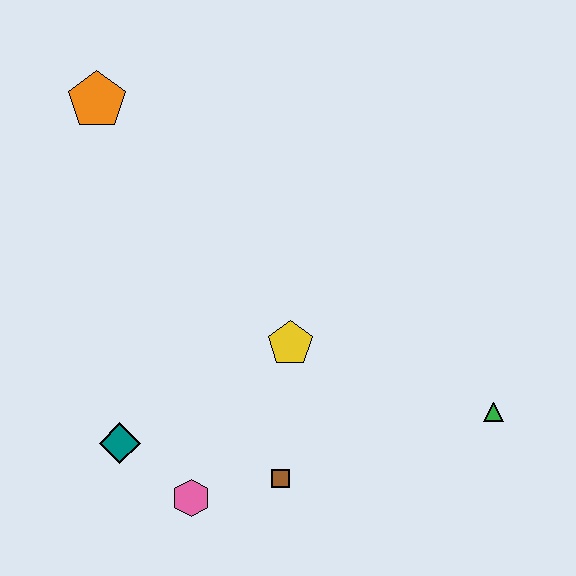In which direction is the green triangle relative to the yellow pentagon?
The green triangle is to the right of the yellow pentagon.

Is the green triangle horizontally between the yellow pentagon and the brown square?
No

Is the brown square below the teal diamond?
Yes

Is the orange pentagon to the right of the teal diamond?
No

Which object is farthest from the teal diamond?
The green triangle is farthest from the teal diamond.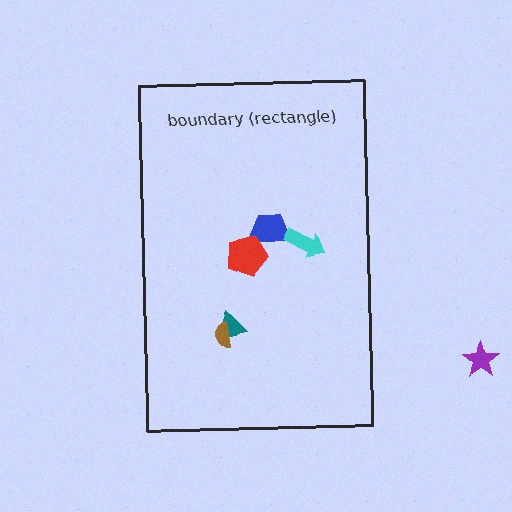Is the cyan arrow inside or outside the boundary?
Inside.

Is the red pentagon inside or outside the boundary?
Inside.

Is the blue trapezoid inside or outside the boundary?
Inside.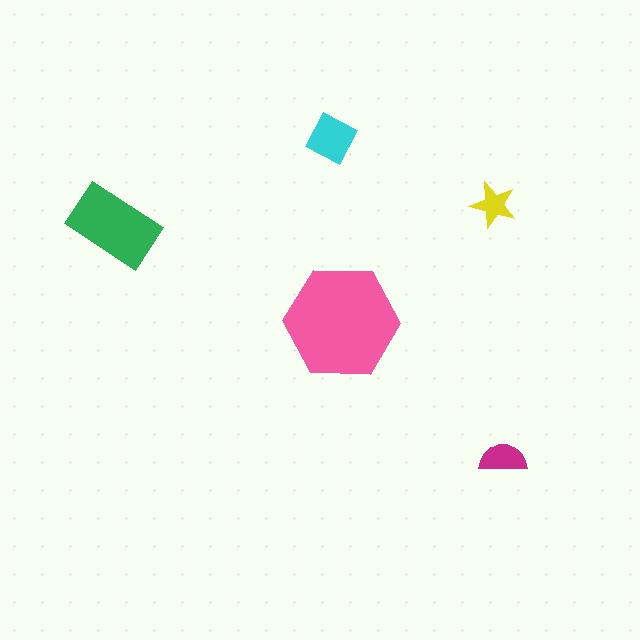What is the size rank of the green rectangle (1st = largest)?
2nd.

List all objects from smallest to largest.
The yellow star, the magenta semicircle, the cyan square, the green rectangle, the pink hexagon.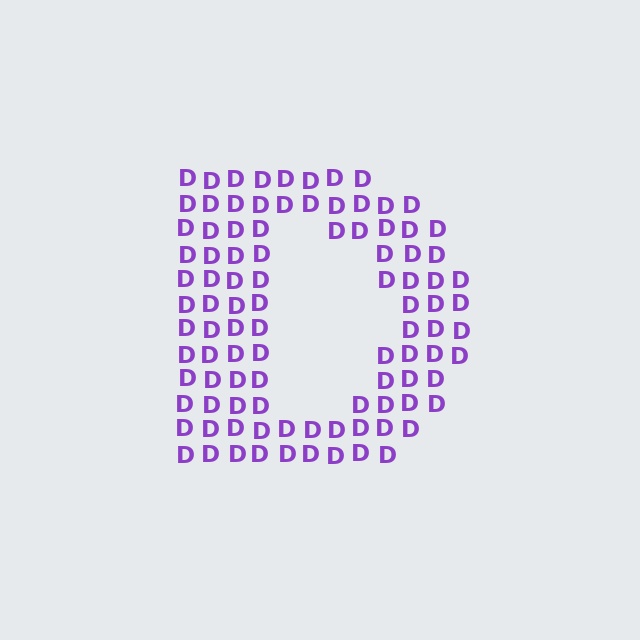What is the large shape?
The large shape is the letter D.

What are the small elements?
The small elements are letter D's.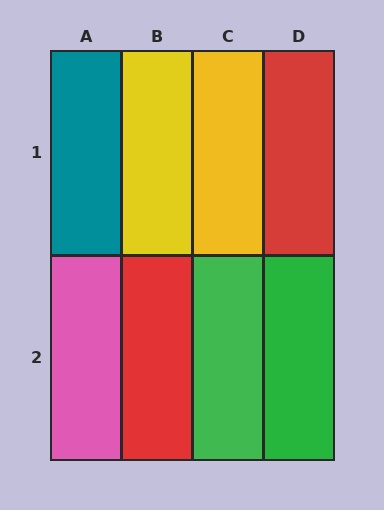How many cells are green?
2 cells are green.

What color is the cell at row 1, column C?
Yellow.